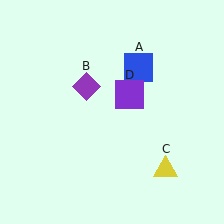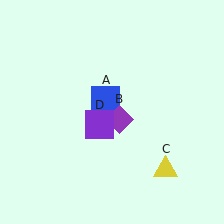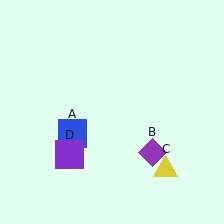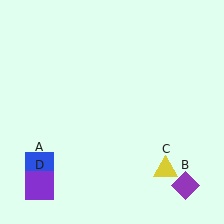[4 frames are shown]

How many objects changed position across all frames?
3 objects changed position: blue square (object A), purple diamond (object B), purple square (object D).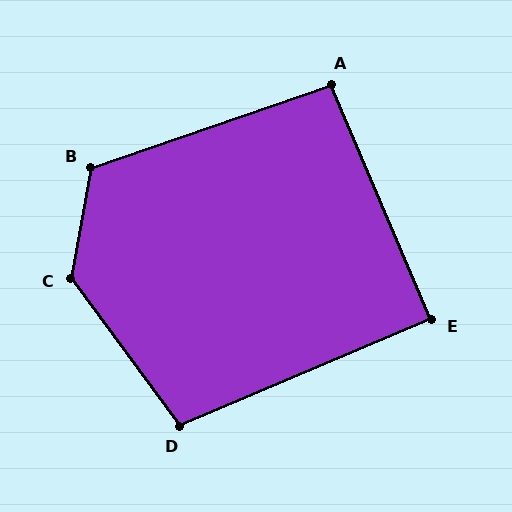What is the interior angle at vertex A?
Approximately 94 degrees (approximately right).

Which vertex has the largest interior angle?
C, at approximately 133 degrees.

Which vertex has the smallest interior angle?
E, at approximately 90 degrees.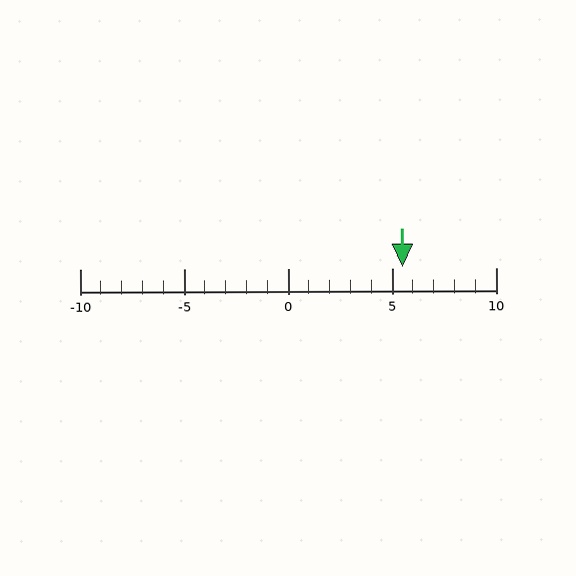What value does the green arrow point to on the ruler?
The green arrow points to approximately 6.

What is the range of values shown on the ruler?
The ruler shows values from -10 to 10.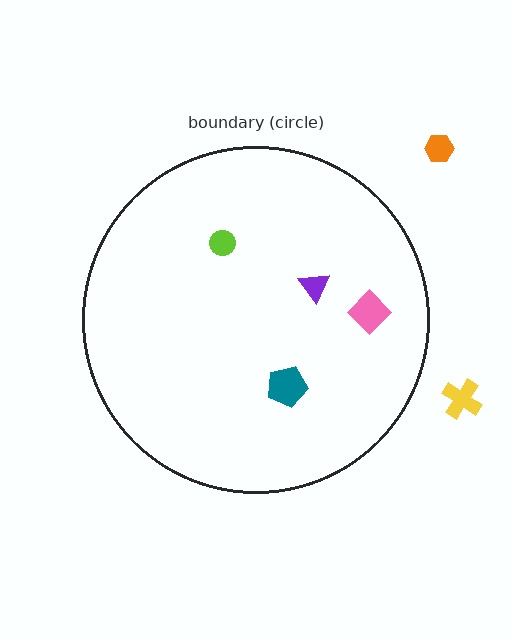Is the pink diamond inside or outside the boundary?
Inside.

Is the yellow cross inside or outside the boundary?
Outside.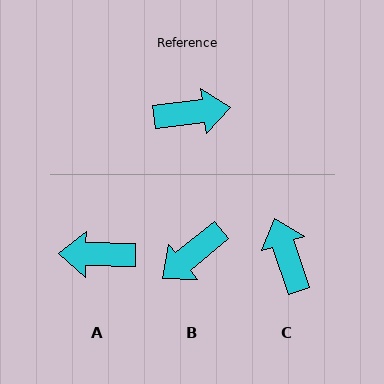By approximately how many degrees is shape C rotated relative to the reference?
Approximately 102 degrees counter-clockwise.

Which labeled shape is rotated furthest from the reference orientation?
A, about 172 degrees away.